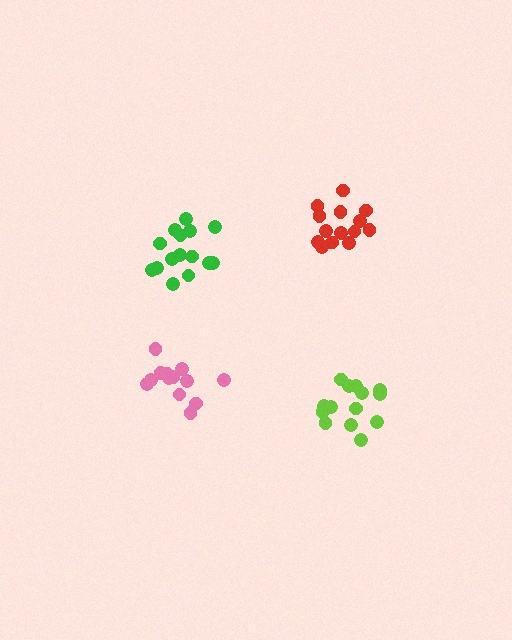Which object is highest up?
The red cluster is topmost.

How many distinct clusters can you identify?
There are 4 distinct clusters.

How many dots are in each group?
Group 1: 14 dots, Group 2: 14 dots, Group 3: 15 dots, Group 4: 13 dots (56 total).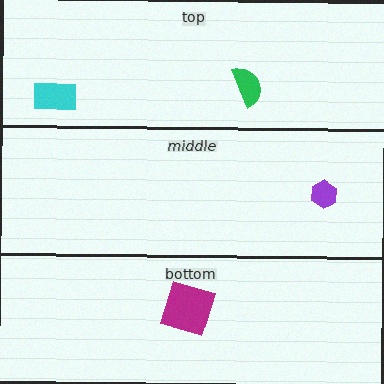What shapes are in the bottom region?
The magenta square.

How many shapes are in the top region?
2.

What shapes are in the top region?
The cyan rectangle, the green semicircle.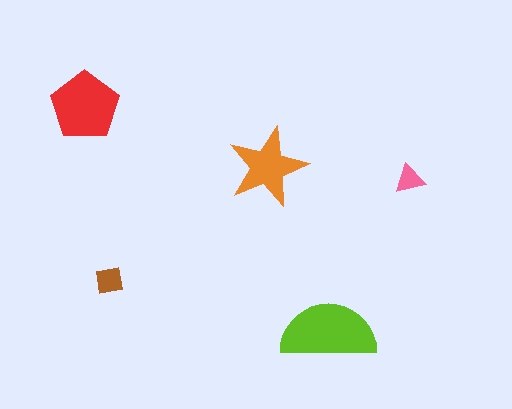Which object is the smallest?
The pink triangle.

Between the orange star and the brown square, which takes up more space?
The orange star.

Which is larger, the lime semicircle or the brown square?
The lime semicircle.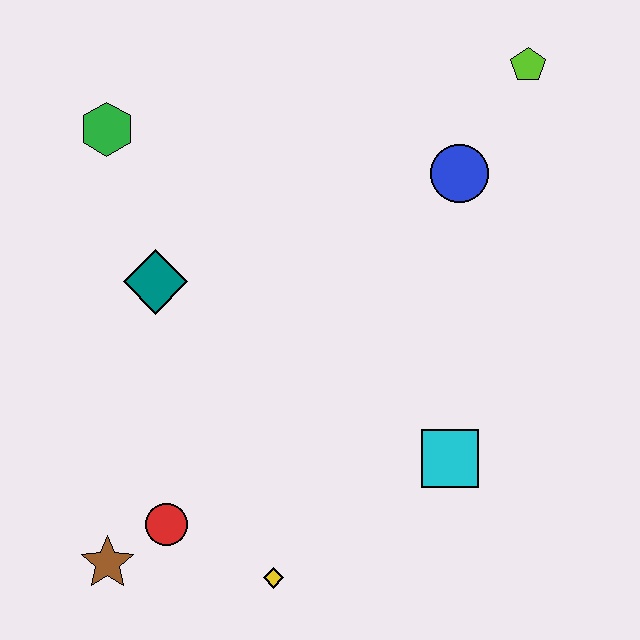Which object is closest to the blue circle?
The lime pentagon is closest to the blue circle.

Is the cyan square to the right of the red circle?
Yes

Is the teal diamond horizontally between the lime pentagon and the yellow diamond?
No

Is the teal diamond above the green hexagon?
No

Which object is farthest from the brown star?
The lime pentagon is farthest from the brown star.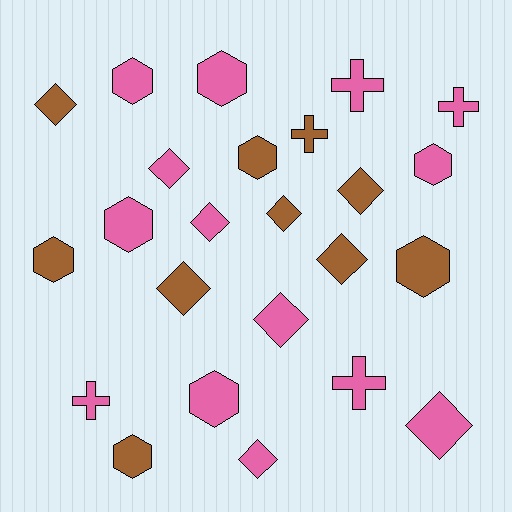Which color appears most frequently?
Pink, with 14 objects.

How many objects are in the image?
There are 24 objects.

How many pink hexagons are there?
There are 5 pink hexagons.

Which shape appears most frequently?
Diamond, with 10 objects.